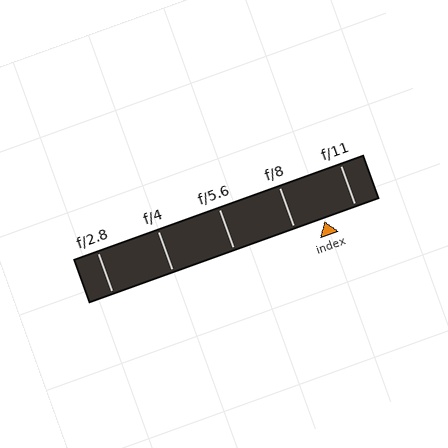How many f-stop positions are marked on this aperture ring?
There are 5 f-stop positions marked.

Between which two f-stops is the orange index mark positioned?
The index mark is between f/8 and f/11.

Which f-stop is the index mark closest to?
The index mark is closest to f/8.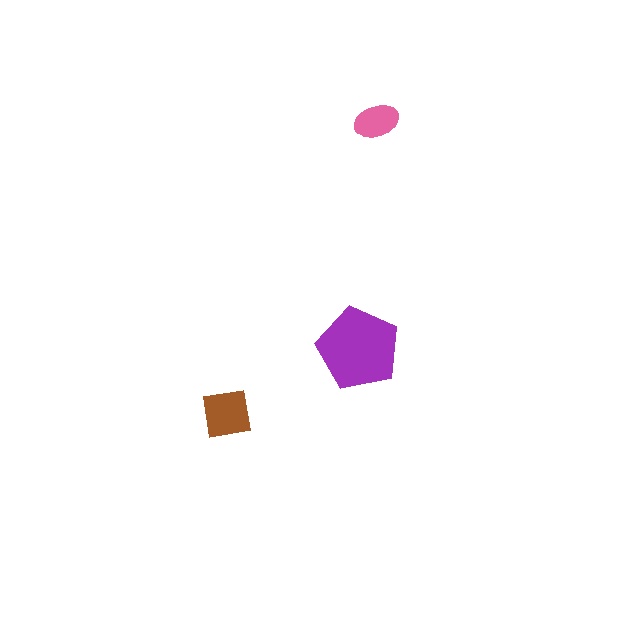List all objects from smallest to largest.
The pink ellipse, the brown square, the purple pentagon.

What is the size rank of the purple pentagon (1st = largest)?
1st.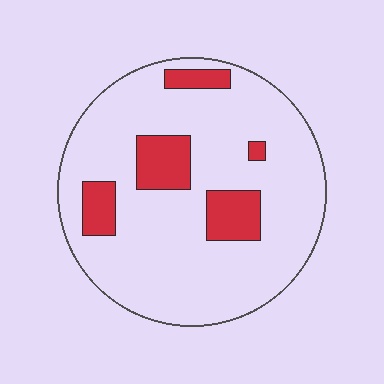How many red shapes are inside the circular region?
5.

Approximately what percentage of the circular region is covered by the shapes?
Approximately 15%.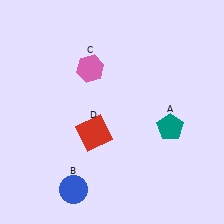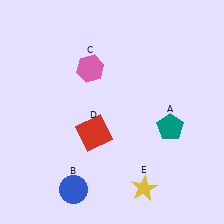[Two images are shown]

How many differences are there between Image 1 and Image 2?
There is 1 difference between the two images.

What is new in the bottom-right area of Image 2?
A yellow star (E) was added in the bottom-right area of Image 2.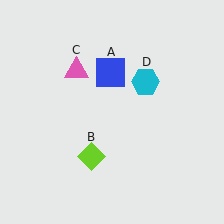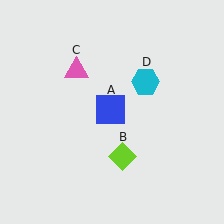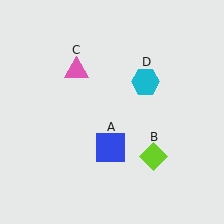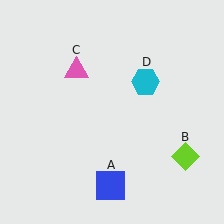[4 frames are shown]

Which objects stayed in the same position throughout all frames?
Pink triangle (object C) and cyan hexagon (object D) remained stationary.